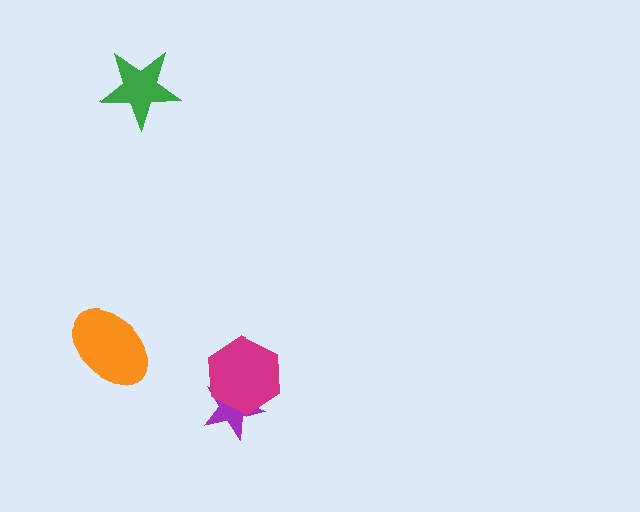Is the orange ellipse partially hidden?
No, no other shape covers it.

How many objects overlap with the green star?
0 objects overlap with the green star.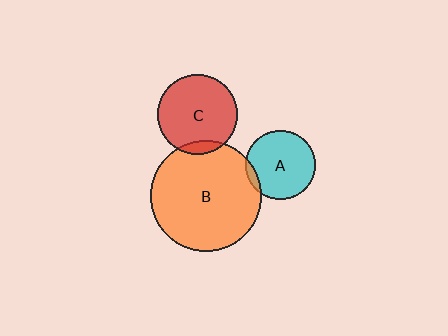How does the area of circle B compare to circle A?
Approximately 2.5 times.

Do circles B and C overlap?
Yes.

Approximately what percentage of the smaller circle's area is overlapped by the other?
Approximately 10%.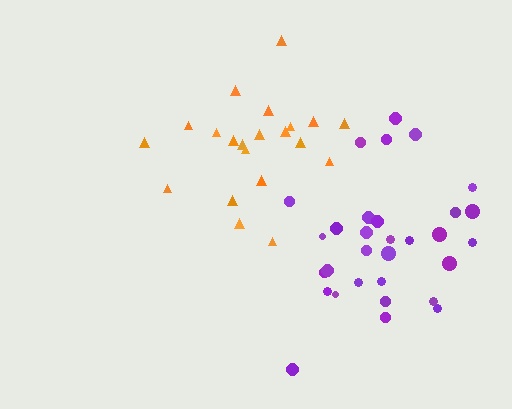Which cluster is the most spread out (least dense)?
Orange.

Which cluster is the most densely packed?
Purple.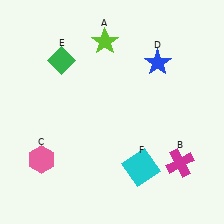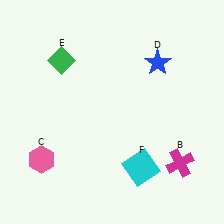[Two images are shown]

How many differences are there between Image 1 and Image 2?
There is 1 difference between the two images.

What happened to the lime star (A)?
The lime star (A) was removed in Image 2. It was in the top-left area of Image 1.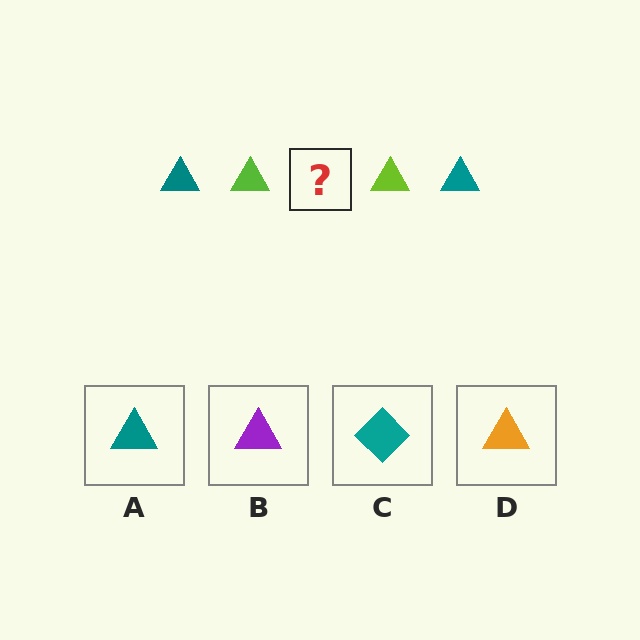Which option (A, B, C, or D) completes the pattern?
A.